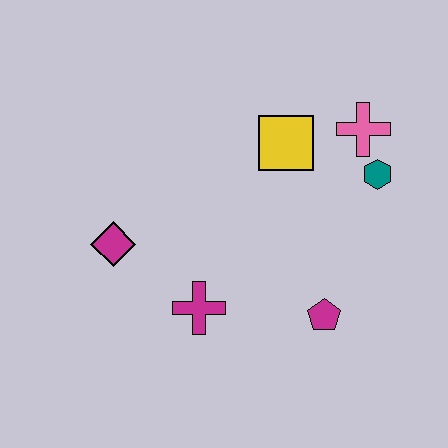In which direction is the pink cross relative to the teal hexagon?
The pink cross is above the teal hexagon.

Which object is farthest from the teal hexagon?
The magenta diamond is farthest from the teal hexagon.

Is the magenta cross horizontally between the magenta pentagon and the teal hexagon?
No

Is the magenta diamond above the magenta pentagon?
Yes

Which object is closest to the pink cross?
The teal hexagon is closest to the pink cross.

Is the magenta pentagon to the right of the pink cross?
No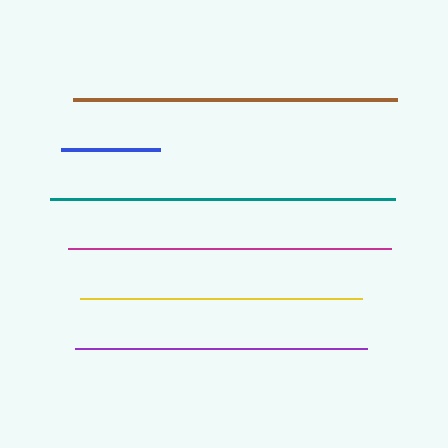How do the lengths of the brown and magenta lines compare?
The brown and magenta lines are approximately the same length.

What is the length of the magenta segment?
The magenta segment is approximately 323 pixels long.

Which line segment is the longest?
The teal line is the longest at approximately 345 pixels.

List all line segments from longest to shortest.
From longest to shortest: teal, brown, magenta, purple, yellow, blue.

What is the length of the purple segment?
The purple segment is approximately 291 pixels long.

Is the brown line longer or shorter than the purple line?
The brown line is longer than the purple line.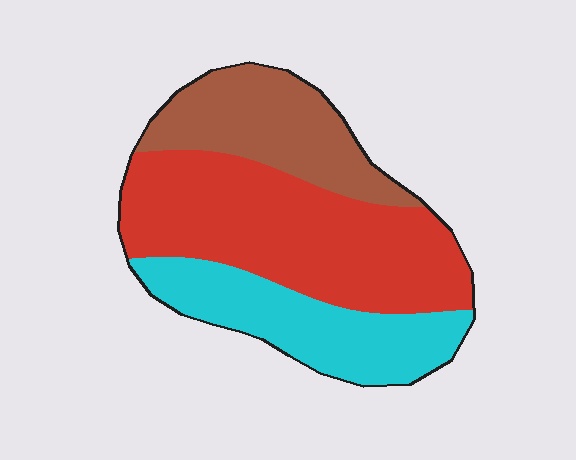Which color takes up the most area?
Red, at roughly 50%.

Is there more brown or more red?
Red.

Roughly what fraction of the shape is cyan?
Cyan takes up between a sixth and a third of the shape.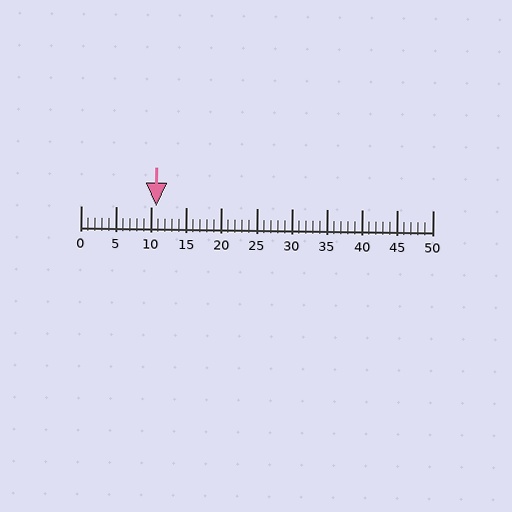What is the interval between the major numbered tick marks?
The major tick marks are spaced 5 units apart.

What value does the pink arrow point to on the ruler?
The pink arrow points to approximately 11.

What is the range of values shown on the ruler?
The ruler shows values from 0 to 50.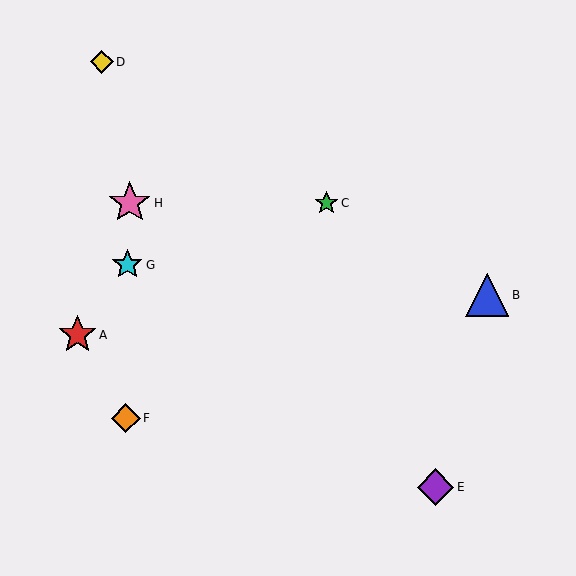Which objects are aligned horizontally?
Objects C, H are aligned horizontally.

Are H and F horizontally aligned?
No, H is at y≈203 and F is at y≈418.